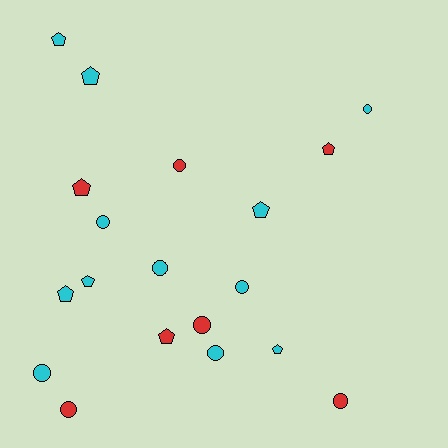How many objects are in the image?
There are 19 objects.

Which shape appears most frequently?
Circle, with 10 objects.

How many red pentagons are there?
There are 3 red pentagons.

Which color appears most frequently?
Cyan, with 12 objects.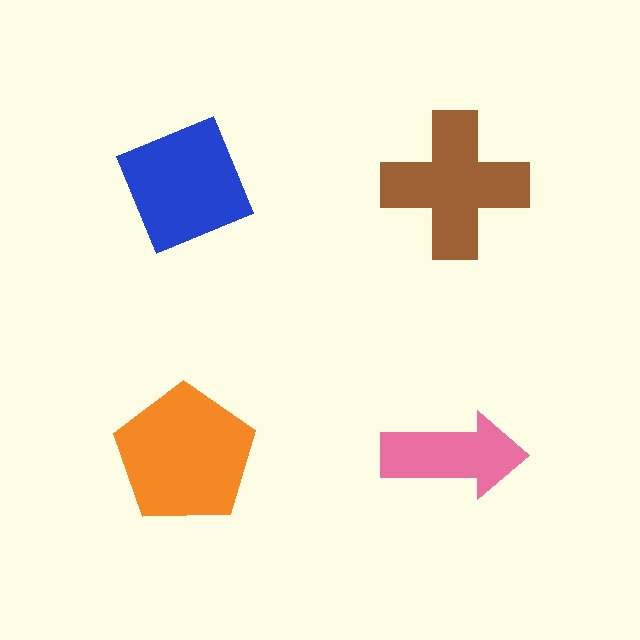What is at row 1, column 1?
A blue diamond.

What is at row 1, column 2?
A brown cross.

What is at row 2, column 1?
An orange pentagon.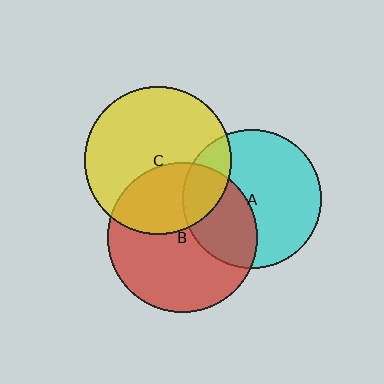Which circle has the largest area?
Circle B (red).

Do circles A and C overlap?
Yes.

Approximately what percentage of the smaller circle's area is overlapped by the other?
Approximately 20%.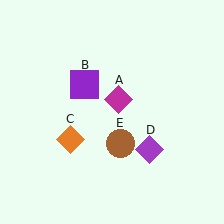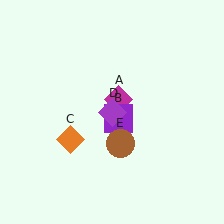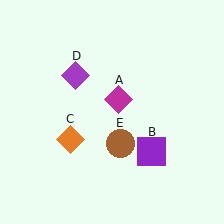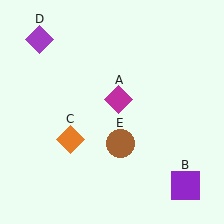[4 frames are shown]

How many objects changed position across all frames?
2 objects changed position: purple square (object B), purple diamond (object D).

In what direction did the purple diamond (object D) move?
The purple diamond (object D) moved up and to the left.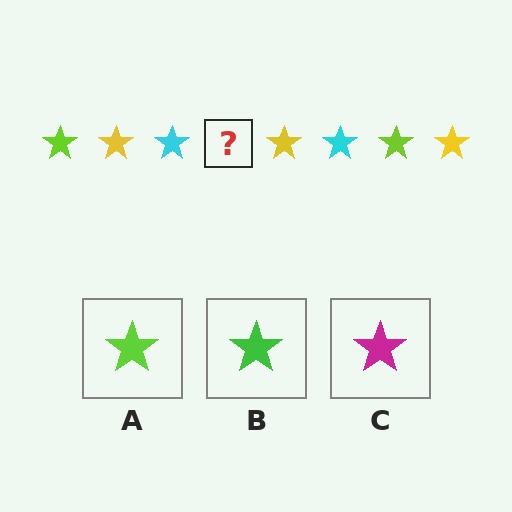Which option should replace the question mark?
Option A.